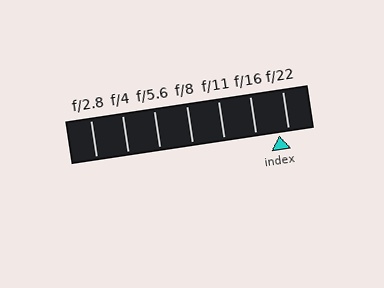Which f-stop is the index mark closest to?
The index mark is closest to f/22.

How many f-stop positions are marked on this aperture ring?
There are 7 f-stop positions marked.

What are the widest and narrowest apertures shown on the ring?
The widest aperture shown is f/2.8 and the narrowest is f/22.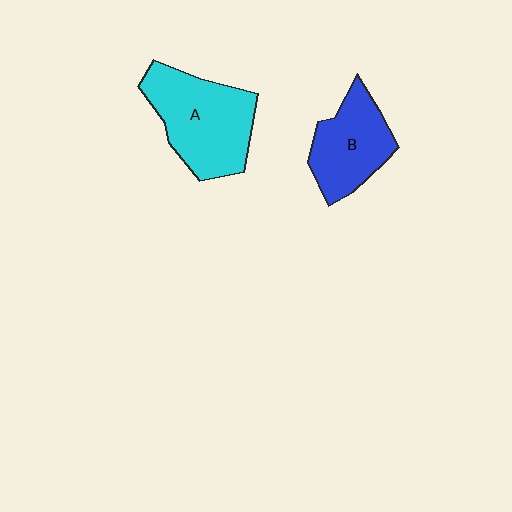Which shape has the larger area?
Shape A (cyan).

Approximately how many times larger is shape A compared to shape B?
Approximately 1.4 times.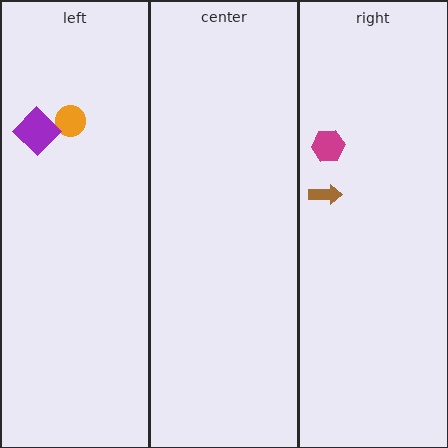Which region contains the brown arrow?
The right region.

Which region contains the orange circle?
The left region.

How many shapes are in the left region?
2.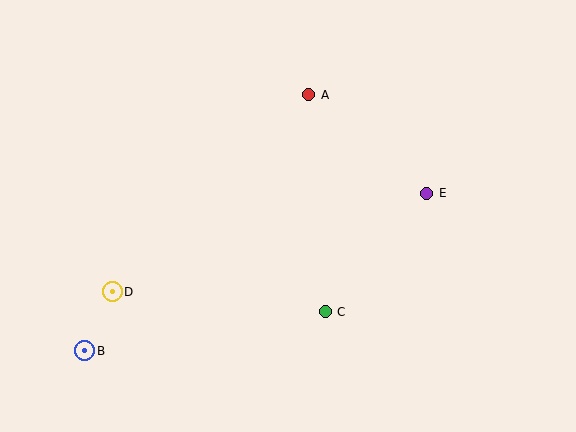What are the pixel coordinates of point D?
Point D is at (112, 292).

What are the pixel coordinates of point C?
Point C is at (325, 312).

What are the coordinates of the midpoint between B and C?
The midpoint between B and C is at (205, 331).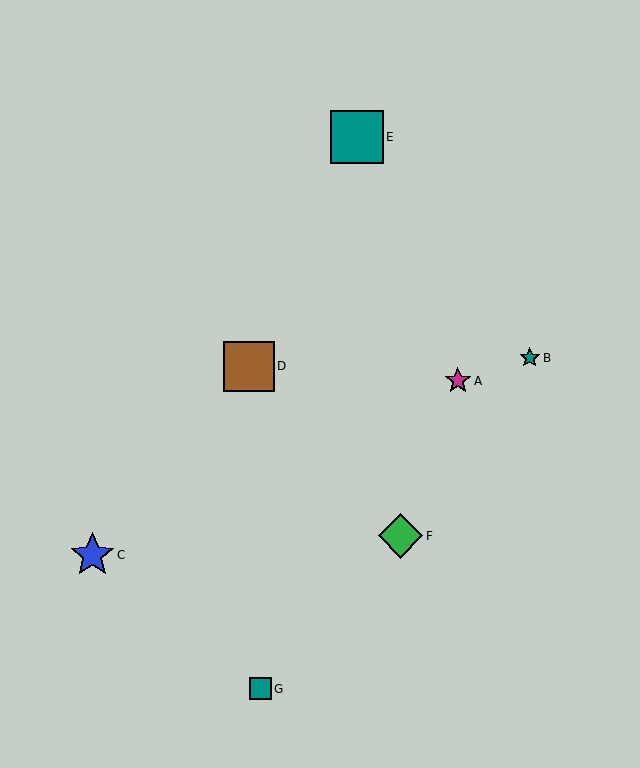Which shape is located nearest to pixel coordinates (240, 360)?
The brown square (labeled D) at (249, 366) is nearest to that location.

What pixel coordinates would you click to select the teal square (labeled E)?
Click at (357, 137) to select the teal square E.